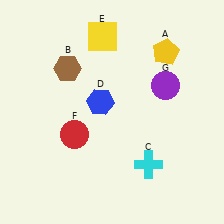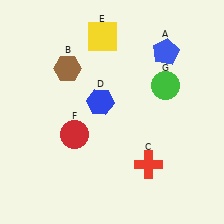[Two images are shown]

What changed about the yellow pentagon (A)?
In Image 1, A is yellow. In Image 2, it changed to blue.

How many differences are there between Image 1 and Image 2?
There are 3 differences between the two images.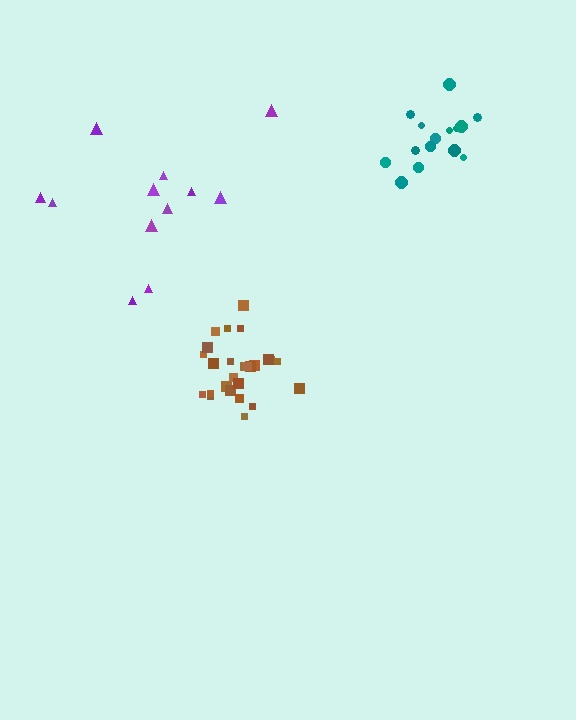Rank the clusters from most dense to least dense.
brown, teal, purple.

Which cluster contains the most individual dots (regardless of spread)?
Brown (26).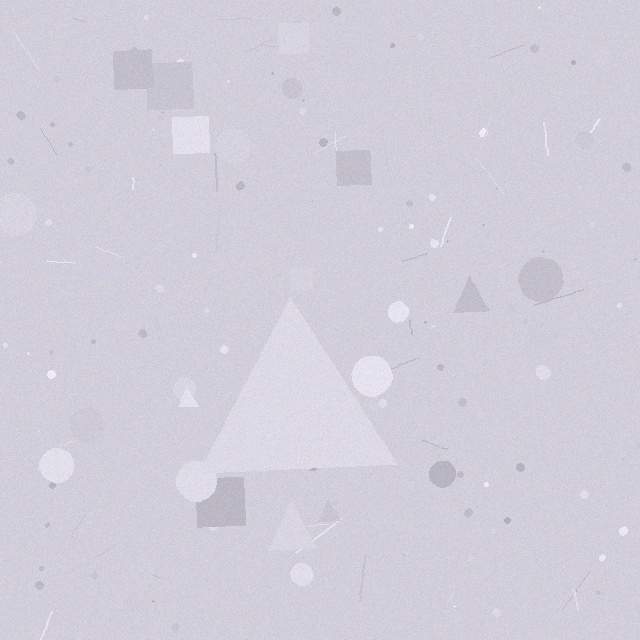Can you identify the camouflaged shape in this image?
The camouflaged shape is a triangle.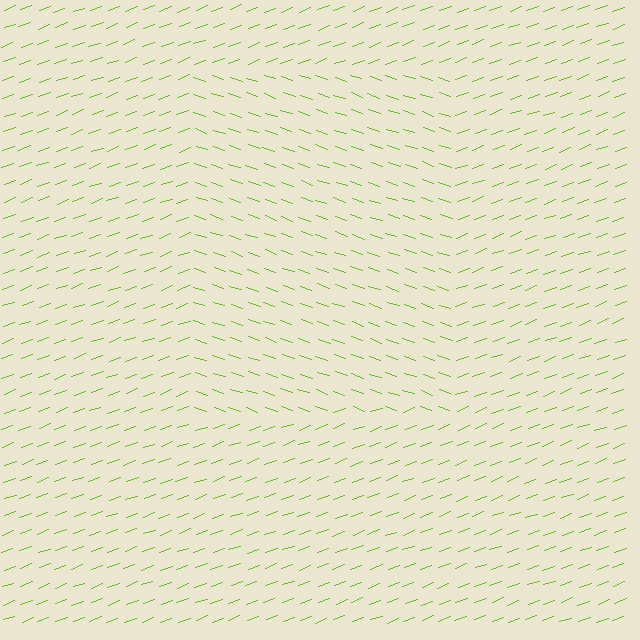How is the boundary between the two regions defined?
The boundary is defined purely by a change in line orientation (approximately 39 degrees difference). All lines are the same color and thickness.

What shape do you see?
I see a rectangle.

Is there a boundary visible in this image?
Yes, there is a texture boundary formed by a change in line orientation.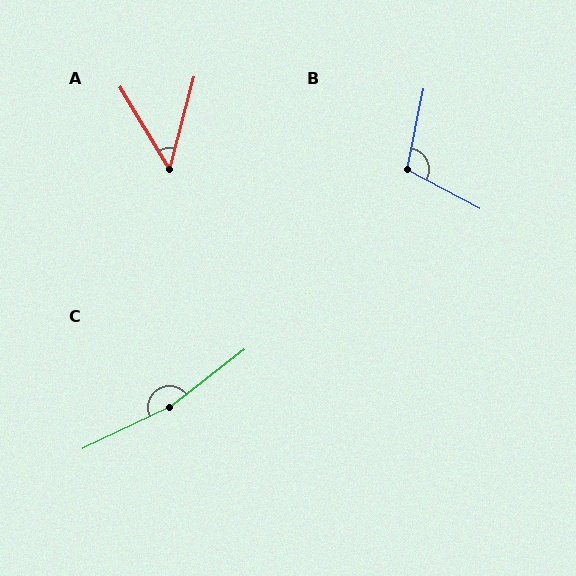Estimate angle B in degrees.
Approximately 106 degrees.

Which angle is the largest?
C, at approximately 168 degrees.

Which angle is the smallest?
A, at approximately 46 degrees.